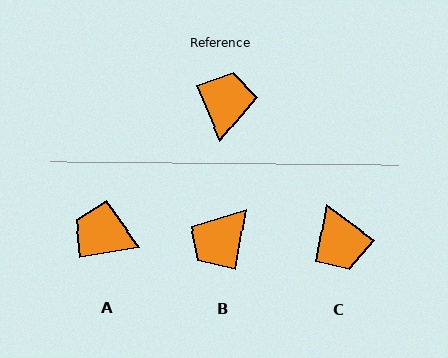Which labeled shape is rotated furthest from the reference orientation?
C, about 148 degrees away.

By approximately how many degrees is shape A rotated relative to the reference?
Approximately 77 degrees counter-clockwise.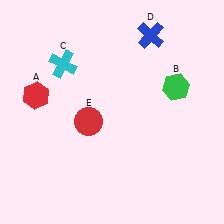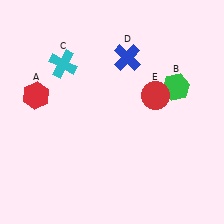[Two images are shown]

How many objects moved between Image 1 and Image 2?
2 objects moved between the two images.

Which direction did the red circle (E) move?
The red circle (E) moved right.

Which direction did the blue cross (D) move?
The blue cross (D) moved left.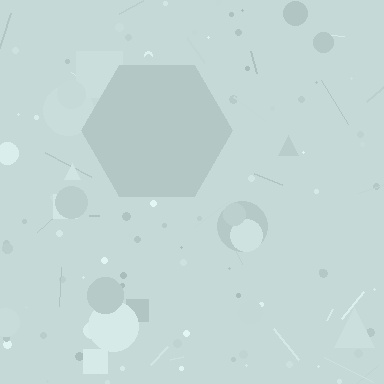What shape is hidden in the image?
A hexagon is hidden in the image.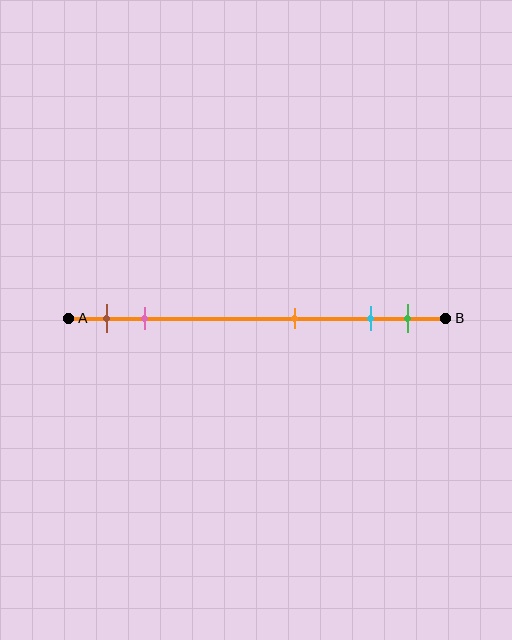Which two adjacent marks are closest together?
The cyan and green marks are the closest adjacent pair.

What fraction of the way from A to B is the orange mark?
The orange mark is approximately 60% (0.6) of the way from A to B.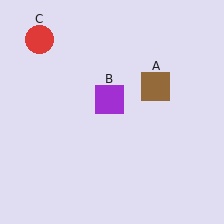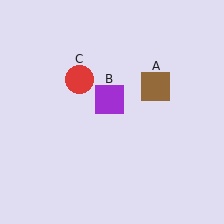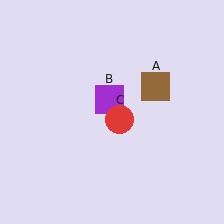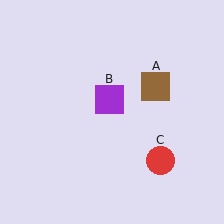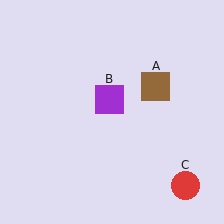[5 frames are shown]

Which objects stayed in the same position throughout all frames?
Brown square (object A) and purple square (object B) remained stationary.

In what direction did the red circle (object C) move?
The red circle (object C) moved down and to the right.